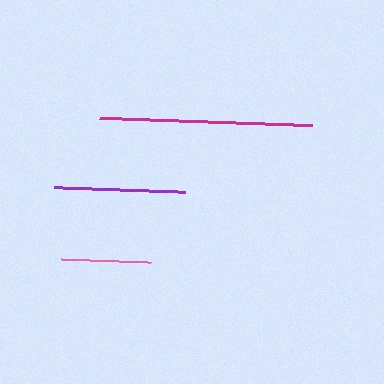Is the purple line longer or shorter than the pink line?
The purple line is longer than the pink line.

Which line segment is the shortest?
The pink line is the shortest at approximately 90 pixels.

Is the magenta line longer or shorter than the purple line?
The magenta line is longer than the purple line.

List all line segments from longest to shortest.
From longest to shortest: magenta, purple, pink.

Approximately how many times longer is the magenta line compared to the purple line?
The magenta line is approximately 1.6 times the length of the purple line.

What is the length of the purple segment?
The purple segment is approximately 131 pixels long.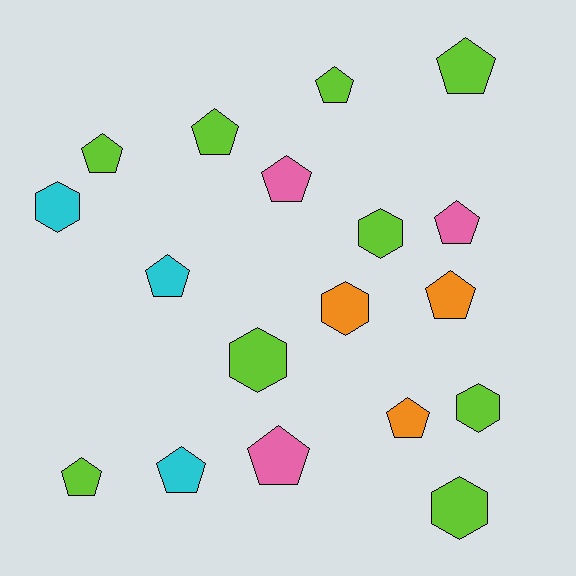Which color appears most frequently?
Lime, with 9 objects.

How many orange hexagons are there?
There is 1 orange hexagon.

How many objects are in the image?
There are 18 objects.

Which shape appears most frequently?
Pentagon, with 12 objects.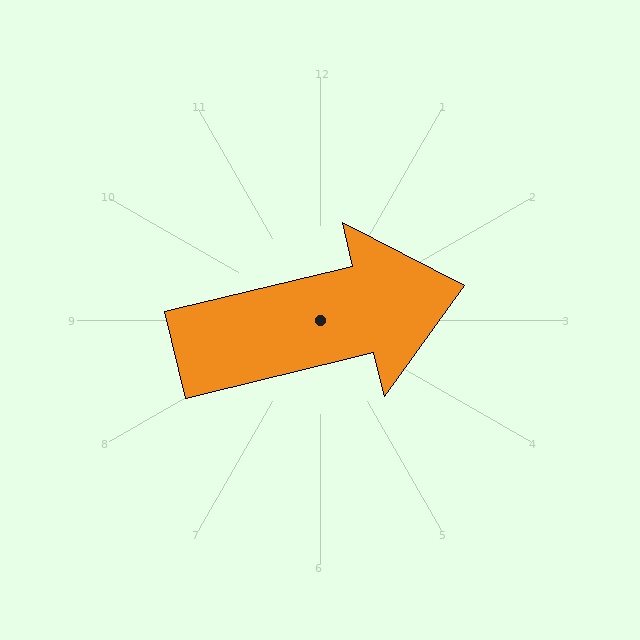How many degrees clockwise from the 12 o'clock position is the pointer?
Approximately 76 degrees.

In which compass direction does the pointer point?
East.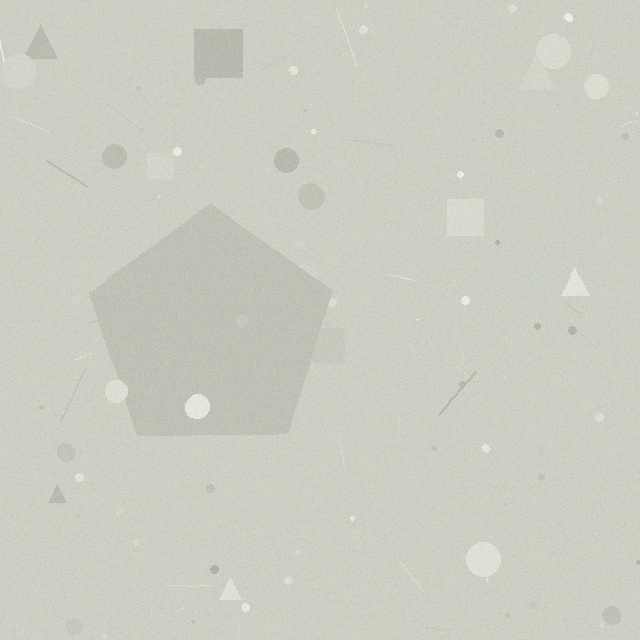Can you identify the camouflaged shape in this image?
The camouflaged shape is a pentagon.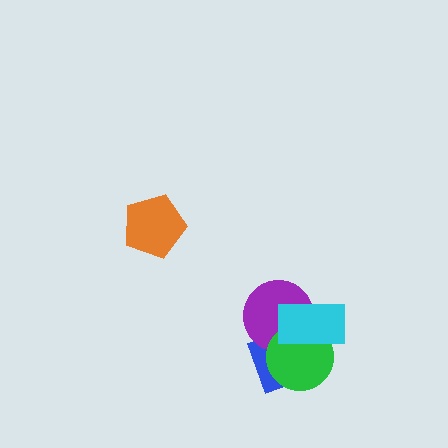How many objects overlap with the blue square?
3 objects overlap with the blue square.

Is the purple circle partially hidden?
Yes, it is partially covered by another shape.